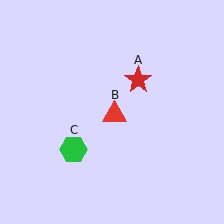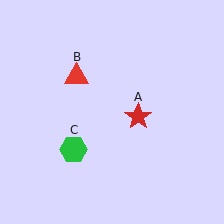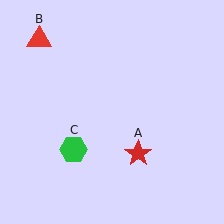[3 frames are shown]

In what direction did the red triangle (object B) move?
The red triangle (object B) moved up and to the left.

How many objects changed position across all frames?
2 objects changed position: red star (object A), red triangle (object B).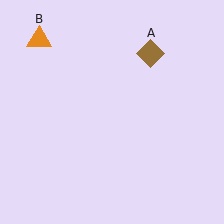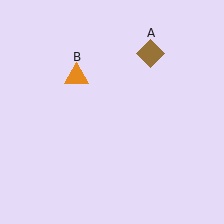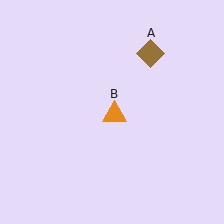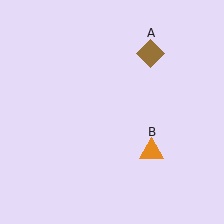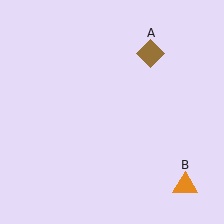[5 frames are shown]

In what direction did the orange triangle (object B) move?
The orange triangle (object B) moved down and to the right.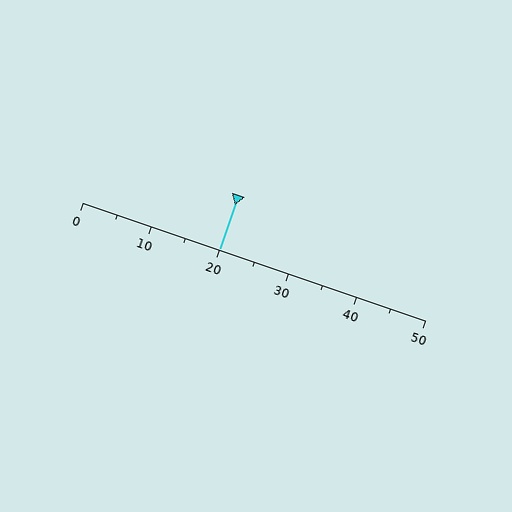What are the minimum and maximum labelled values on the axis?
The axis runs from 0 to 50.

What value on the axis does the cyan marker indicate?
The marker indicates approximately 20.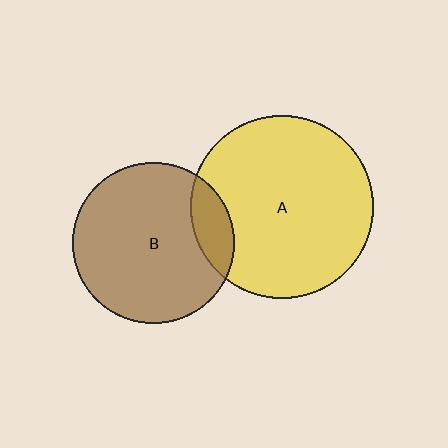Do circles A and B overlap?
Yes.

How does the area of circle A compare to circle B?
Approximately 1.3 times.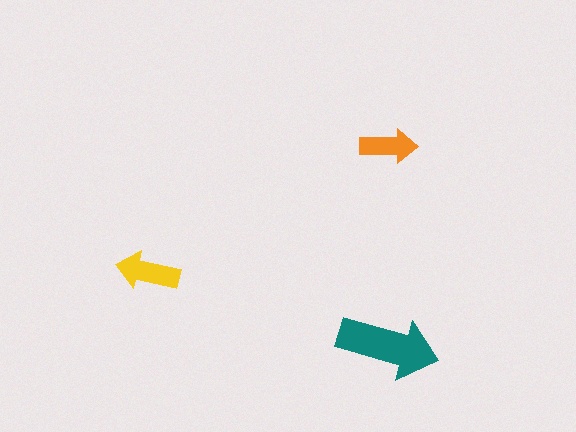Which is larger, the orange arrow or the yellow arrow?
The yellow one.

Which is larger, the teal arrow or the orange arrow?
The teal one.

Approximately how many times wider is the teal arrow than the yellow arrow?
About 1.5 times wider.